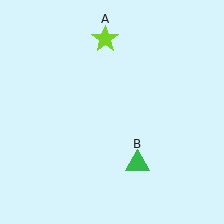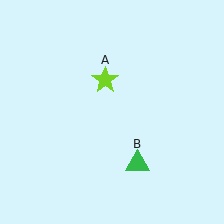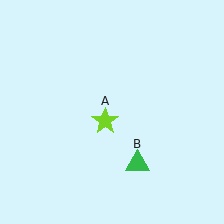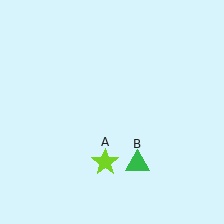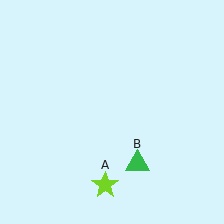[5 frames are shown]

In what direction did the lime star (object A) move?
The lime star (object A) moved down.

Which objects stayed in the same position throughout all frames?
Green triangle (object B) remained stationary.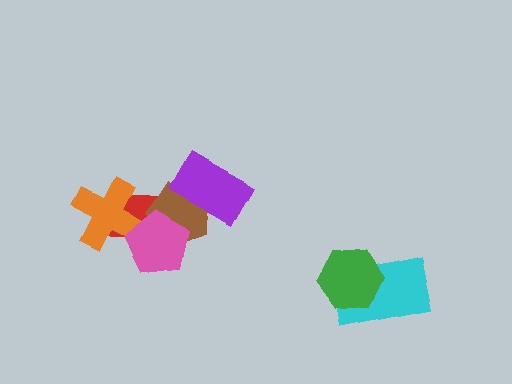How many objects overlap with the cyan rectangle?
1 object overlaps with the cyan rectangle.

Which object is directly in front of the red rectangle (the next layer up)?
The orange cross is directly in front of the red rectangle.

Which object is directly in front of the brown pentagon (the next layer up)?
The pink pentagon is directly in front of the brown pentagon.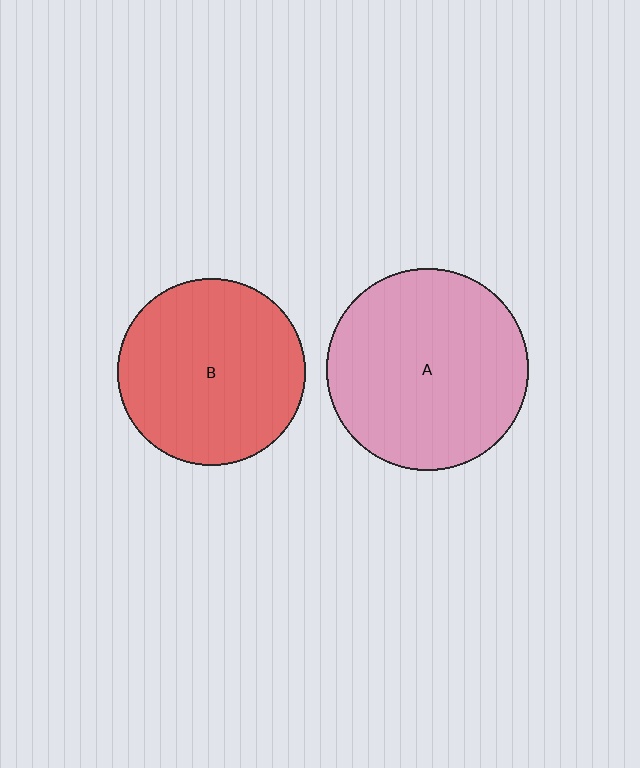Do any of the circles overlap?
No, none of the circles overlap.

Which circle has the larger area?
Circle A (pink).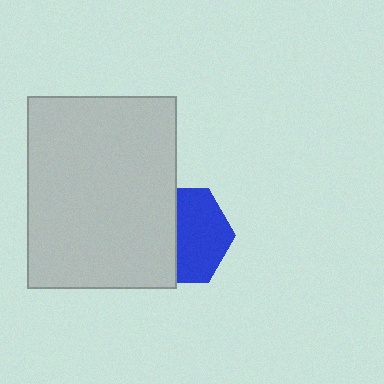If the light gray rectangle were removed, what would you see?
You would see the complete blue hexagon.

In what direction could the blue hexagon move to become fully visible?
The blue hexagon could move right. That would shift it out from behind the light gray rectangle entirely.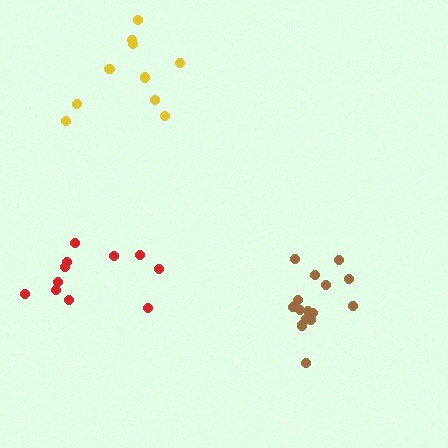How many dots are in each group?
Group 1: 11 dots, Group 2: 15 dots, Group 3: 11 dots (37 total).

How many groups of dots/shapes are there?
There are 3 groups.